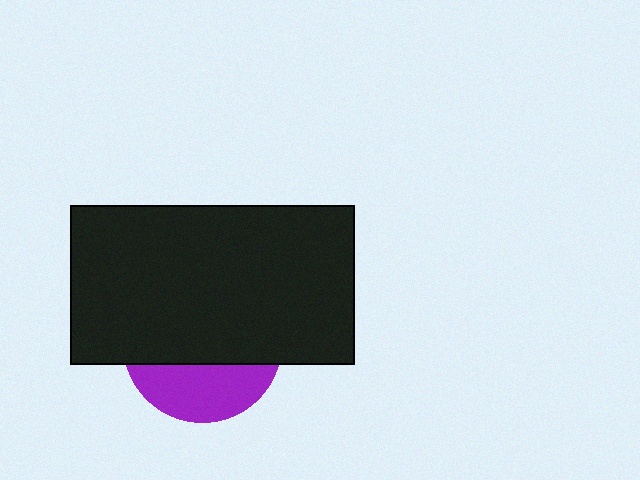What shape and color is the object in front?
The object in front is a black rectangle.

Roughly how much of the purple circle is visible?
A small part of it is visible (roughly 33%).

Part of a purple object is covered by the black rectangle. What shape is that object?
It is a circle.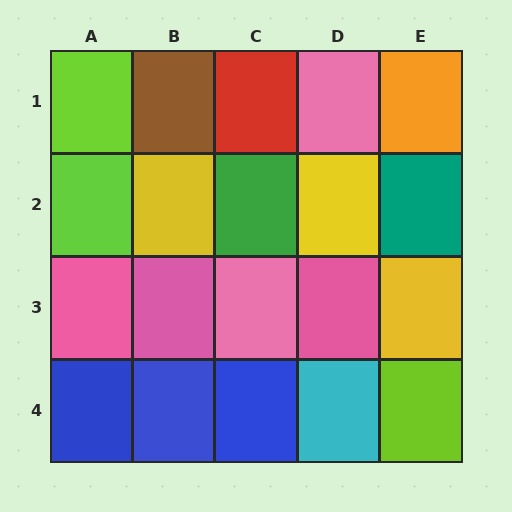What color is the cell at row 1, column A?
Lime.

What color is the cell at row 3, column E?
Yellow.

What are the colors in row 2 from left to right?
Lime, yellow, green, yellow, teal.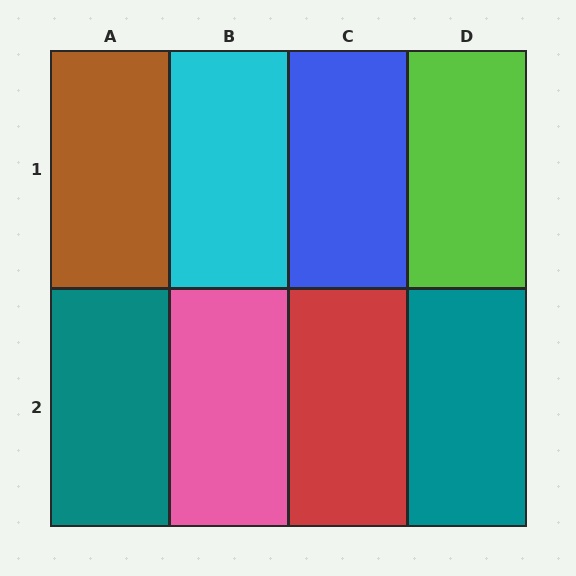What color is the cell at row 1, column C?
Blue.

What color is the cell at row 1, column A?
Brown.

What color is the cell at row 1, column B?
Cyan.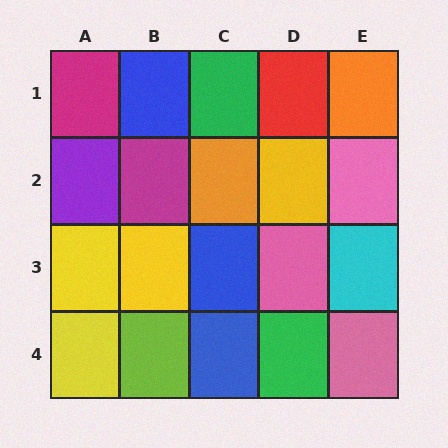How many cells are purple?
1 cell is purple.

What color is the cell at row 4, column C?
Blue.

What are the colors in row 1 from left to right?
Magenta, blue, green, red, orange.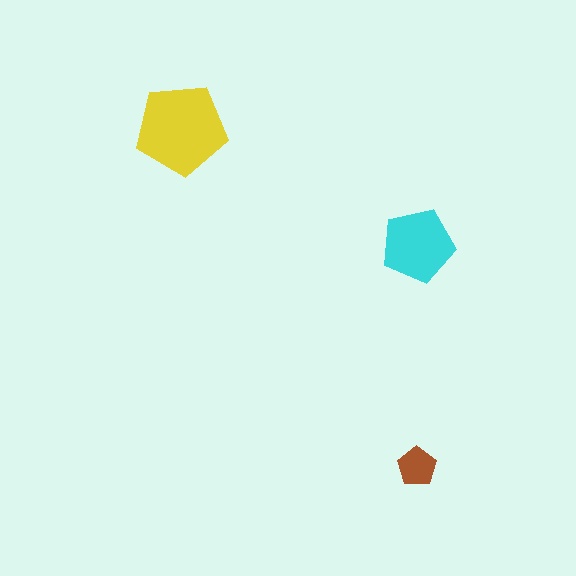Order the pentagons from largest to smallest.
the yellow one, the cyan one, the brown one.